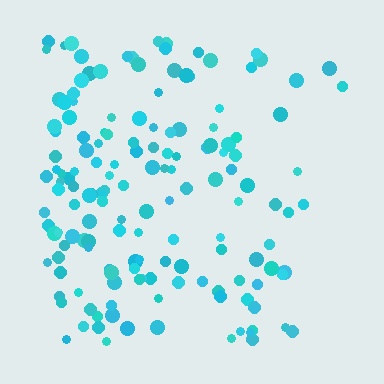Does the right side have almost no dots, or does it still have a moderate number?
Still a moderate number, just noticeably fewer than the left.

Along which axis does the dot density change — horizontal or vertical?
Horizontal.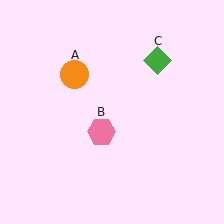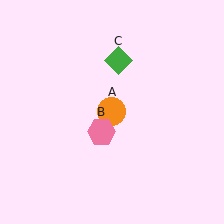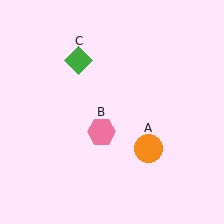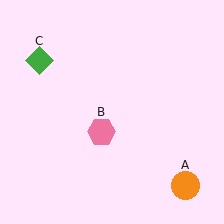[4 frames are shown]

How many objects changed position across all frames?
2 objects changed position: orange circle (object A), green diamond (object C).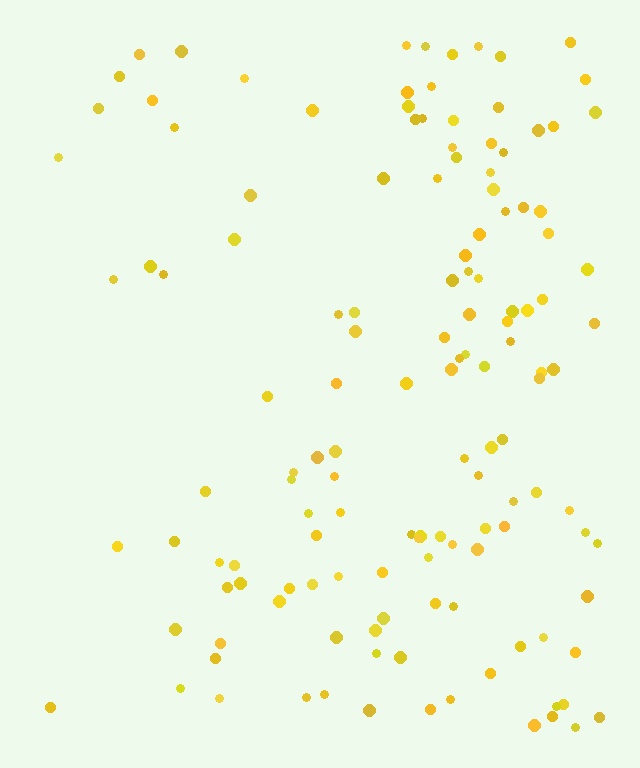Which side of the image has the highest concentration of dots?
The right.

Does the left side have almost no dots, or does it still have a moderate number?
Still a moderate number, just noticeably fewer than the right.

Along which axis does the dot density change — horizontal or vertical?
Horizontal.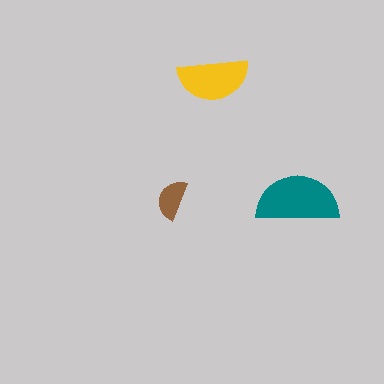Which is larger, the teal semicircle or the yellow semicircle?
The teal one.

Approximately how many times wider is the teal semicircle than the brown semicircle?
About 2 times wider.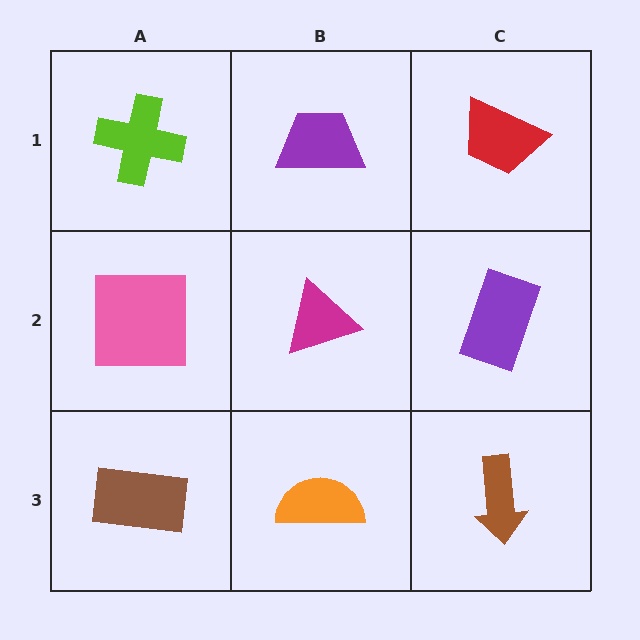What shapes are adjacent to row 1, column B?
A magenta triangle (row 2, column B), a lime cross (row 1, column A), a red trapezoid (row 1, column C).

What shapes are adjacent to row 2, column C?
A red trapezoid (row 1, column C), a brown arrow (row 3, column C), a magenta triangle (row 2, column B).